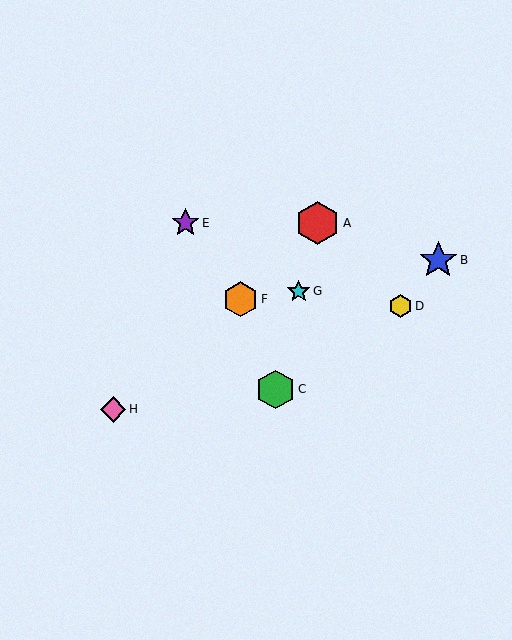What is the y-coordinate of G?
Object G is at y≈292.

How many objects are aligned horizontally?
2 objects (A, E) are aligned horizontally.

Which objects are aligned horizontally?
Objects A, E are aligned horizontally.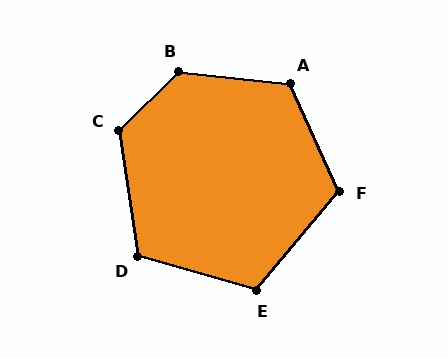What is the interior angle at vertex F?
Approximately 116 degrees (obtuse).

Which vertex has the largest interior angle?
B, at approximately 130 degrees.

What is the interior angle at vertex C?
Approximately 125 degrees (obtuse).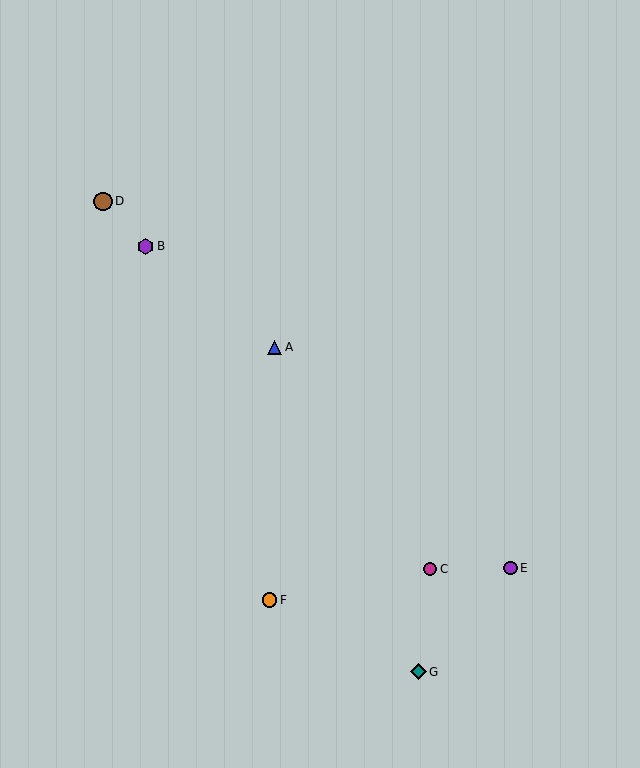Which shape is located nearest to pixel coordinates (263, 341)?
The blue triangle (labeled A) at (275, 347) is nearest to that location.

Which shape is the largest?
The brown circle (labeled D) is the largest.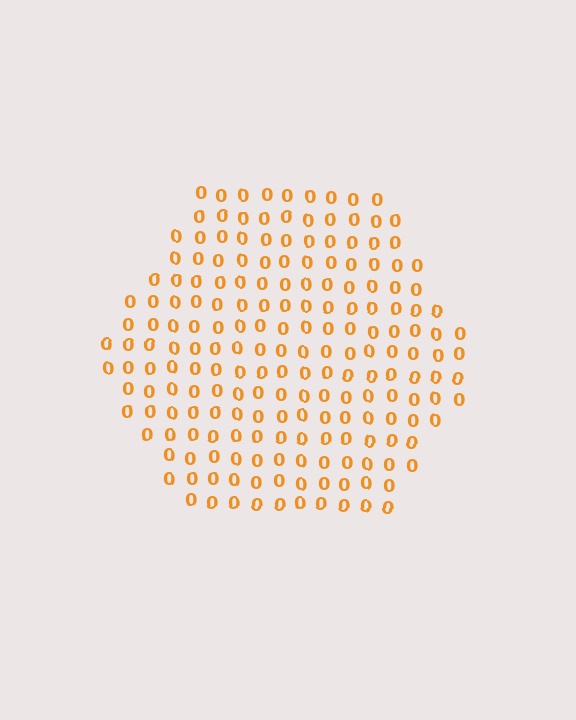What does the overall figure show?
The overall figure shows a hexagon.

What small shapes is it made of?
It is made of small digit 0's.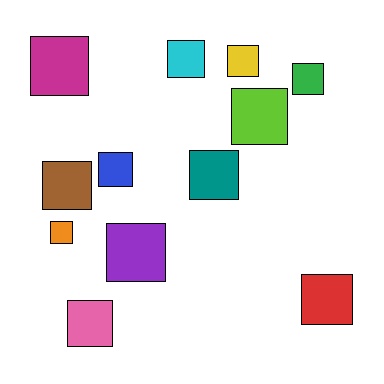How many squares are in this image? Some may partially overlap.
There are 12 squares.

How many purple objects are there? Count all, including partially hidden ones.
There is 1 purple object.